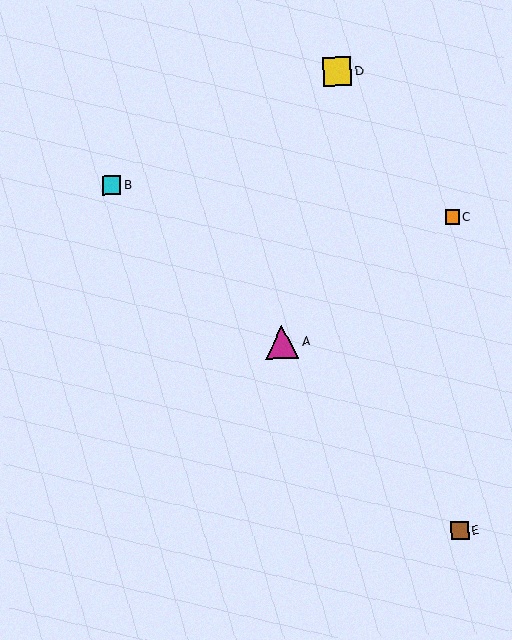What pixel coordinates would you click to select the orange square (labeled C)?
Click at (452, 217) to select the orange square C.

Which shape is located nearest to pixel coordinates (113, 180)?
The cyan square (labeled B) at (111, 185) is nearest to that location.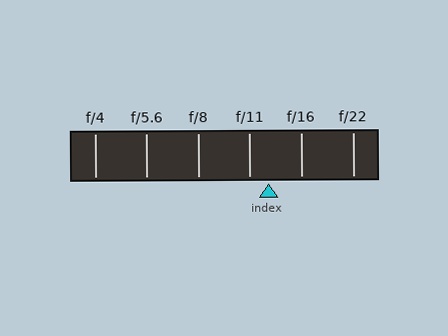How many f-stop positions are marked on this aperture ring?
There are 6 f-stop positions marked.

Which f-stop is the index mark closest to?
The index mark is closest to f/11.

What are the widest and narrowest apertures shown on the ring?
The widest aperture shown is f/4 and the narrowest is f/22.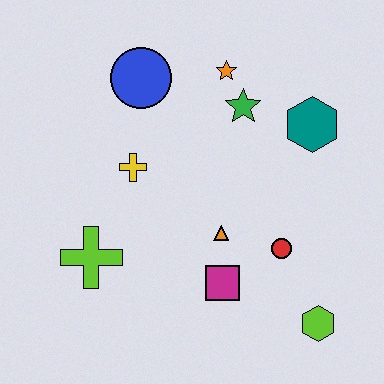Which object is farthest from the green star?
The lime hexagon is farthest from the green star.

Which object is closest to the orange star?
The green star is closest to the orange star.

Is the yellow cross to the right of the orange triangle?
No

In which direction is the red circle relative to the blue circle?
The red circle is below the blue circle.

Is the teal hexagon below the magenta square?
No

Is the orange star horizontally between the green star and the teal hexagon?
No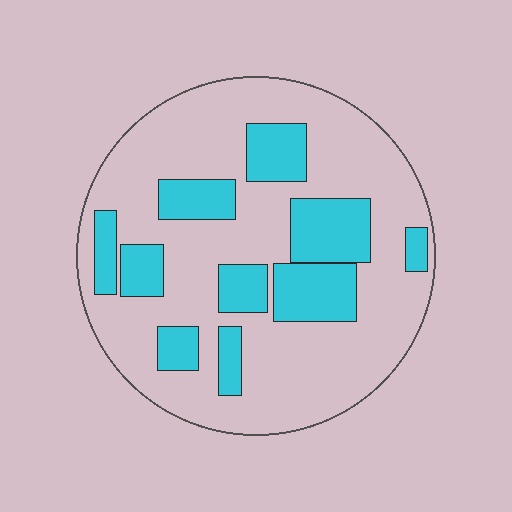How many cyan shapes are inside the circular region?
10.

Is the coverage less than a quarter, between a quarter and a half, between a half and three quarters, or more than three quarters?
Between a quarter and a half.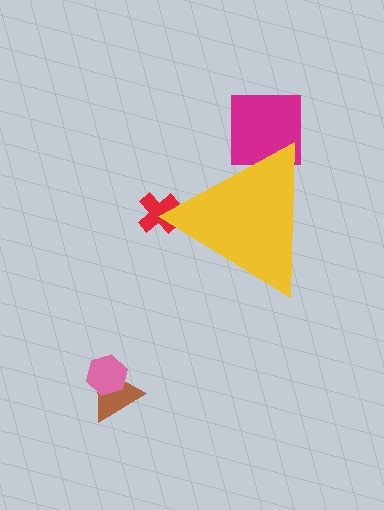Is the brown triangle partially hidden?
No, the brown triangle is fully visible.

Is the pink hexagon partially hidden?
No, the pink hexagon is fully visible.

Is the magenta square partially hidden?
Yes, the magenta square is partially hidden behind the yellow triangle.